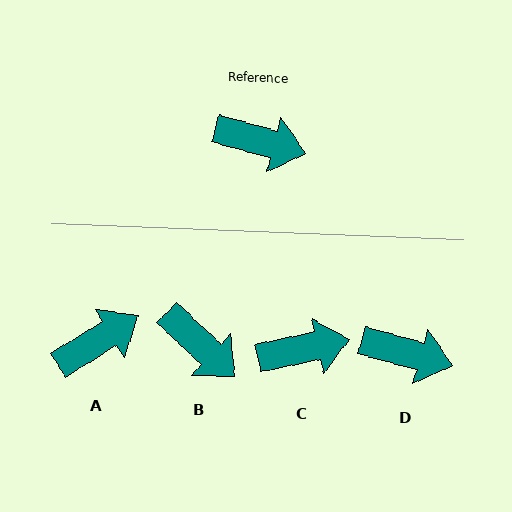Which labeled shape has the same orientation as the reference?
D.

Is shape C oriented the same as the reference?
No, it is off by about 27 degrees.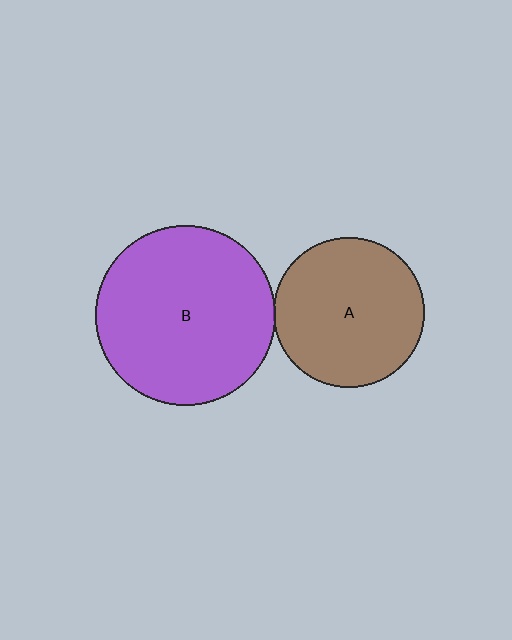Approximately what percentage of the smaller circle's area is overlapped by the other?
Approximately 5%.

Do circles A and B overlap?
Yes.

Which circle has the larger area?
Circle B (purple).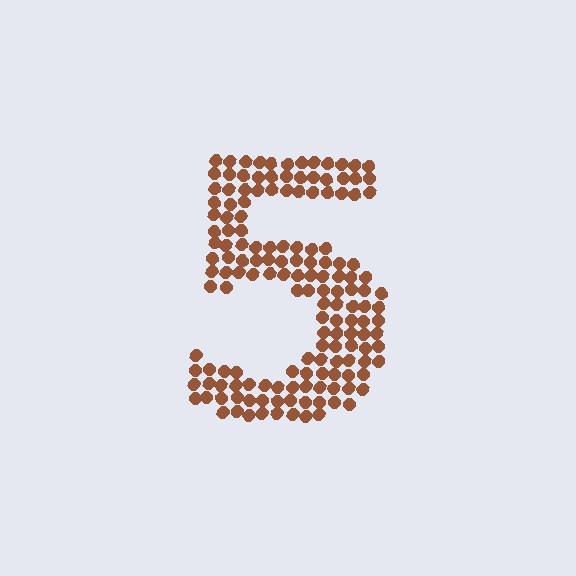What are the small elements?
The small elements are circles.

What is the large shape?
The large shape is the digit 5.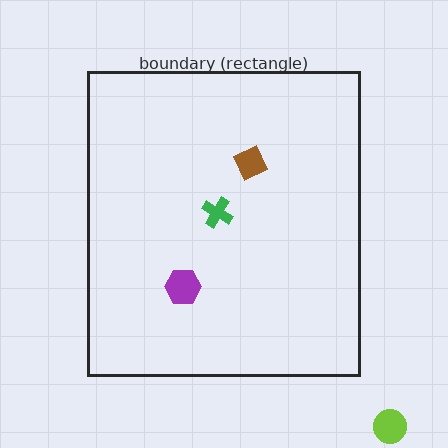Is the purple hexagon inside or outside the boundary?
Inside.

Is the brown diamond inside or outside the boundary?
Inside.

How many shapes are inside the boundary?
3 inside, 1 outside.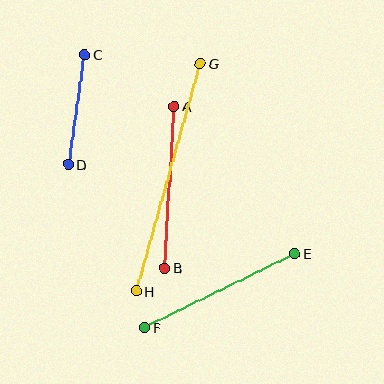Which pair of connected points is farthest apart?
Points G and H are farthest apart.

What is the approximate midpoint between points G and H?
The midpoint is at approximately (168, 177) pixels.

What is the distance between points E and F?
The distance is approximately 167 pixels.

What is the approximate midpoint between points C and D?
The midpoint is at approximately (76, 109) pixels.